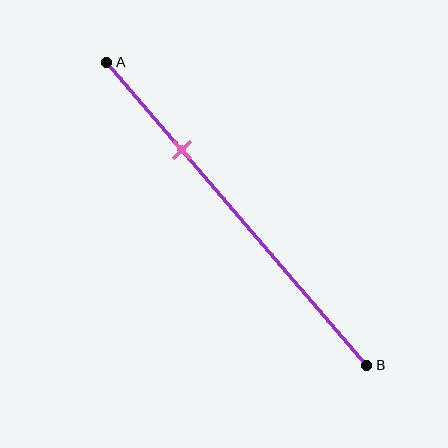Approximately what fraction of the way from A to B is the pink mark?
The pink mark is approximately 30% of the way from A to B.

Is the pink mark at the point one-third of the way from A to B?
No, the mark is at about 30% from A, not at the 33% one-third point.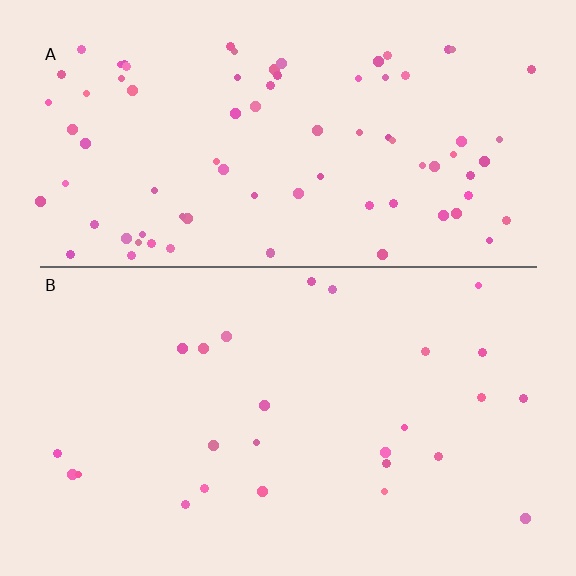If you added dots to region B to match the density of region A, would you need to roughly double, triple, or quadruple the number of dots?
Approximately triple.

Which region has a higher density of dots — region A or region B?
A (the top).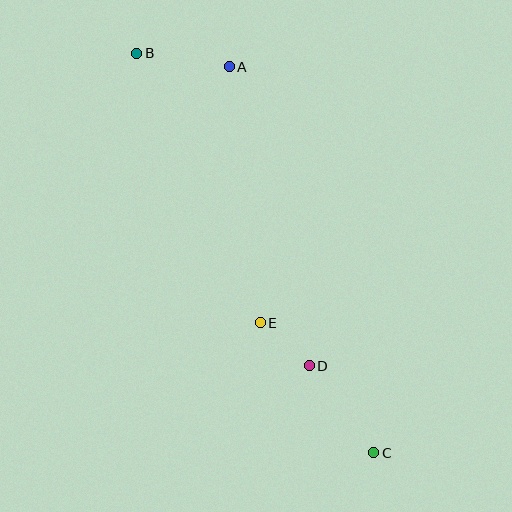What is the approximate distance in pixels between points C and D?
The distance between C and D is approximately 108 pixels.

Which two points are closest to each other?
Points D and E are closest to each other.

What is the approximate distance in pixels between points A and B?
The distance between A and B is approximately 93 pixels.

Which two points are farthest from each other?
Points B and C are farthest from each other.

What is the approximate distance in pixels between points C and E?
The distance between C and E is approximately 173 pixels.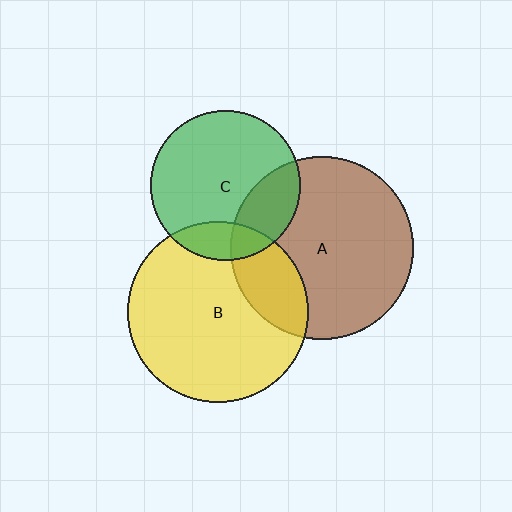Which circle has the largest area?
Circle A (brown).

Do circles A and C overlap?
Yes.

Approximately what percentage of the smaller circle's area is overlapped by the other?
Approximately 25%.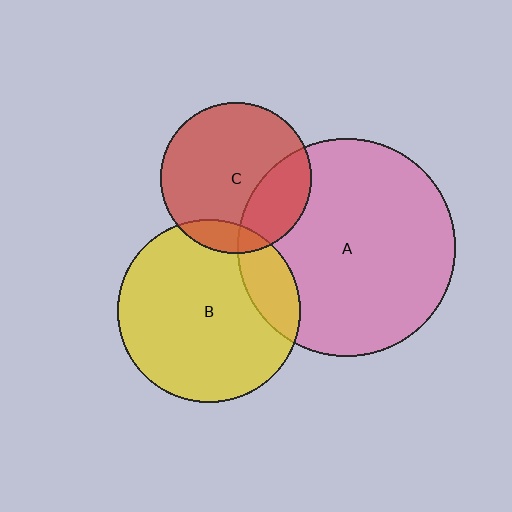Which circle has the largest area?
Circle A (pink).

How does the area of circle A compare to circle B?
Approximately 1.4 times.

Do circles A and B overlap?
Yes.